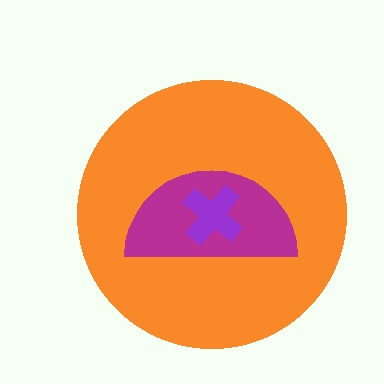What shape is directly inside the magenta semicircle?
The purple cross.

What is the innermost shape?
The purple cross.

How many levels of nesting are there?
3.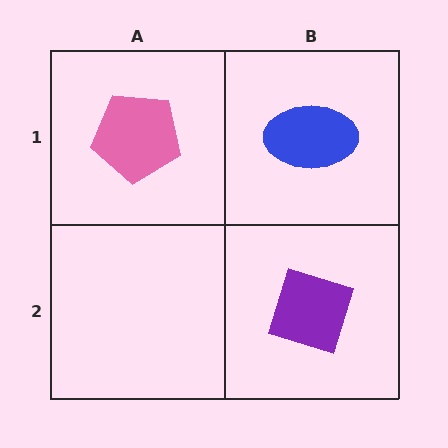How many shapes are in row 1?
2 shapes.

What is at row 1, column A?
A pink pentagon.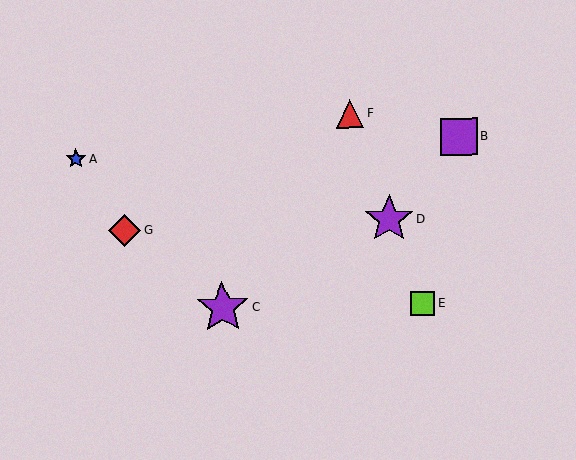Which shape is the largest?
The purple star (labeled C) is the largest.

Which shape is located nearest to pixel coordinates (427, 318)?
The lime square (labeled E) at (422, 303) is nearest to that location.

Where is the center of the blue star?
The center of the blue star is at (76, 158).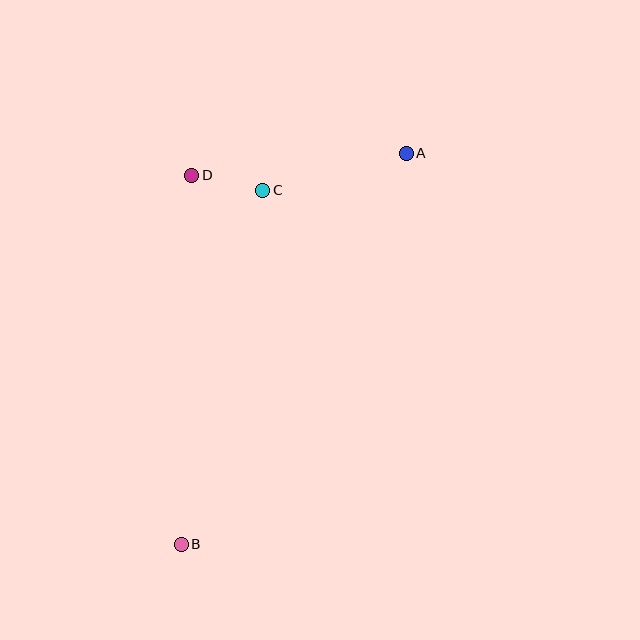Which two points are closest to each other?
Points C and D are closest to each other.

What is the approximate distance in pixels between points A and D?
The distance between A and D is approximately 216 pixels.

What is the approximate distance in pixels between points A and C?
The distance between A and C is approximately 148 pixels.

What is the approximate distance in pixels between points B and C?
The distance between B and C is approximately 363 pixels.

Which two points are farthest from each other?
Points A and B are farthest from each other.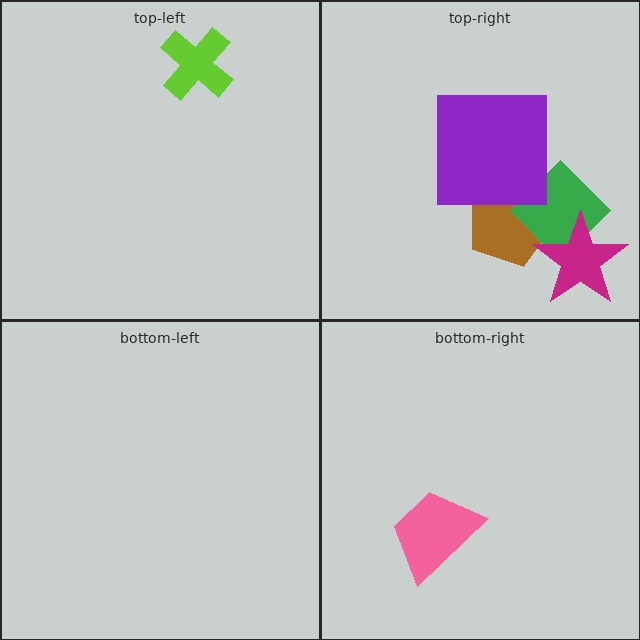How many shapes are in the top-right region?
4.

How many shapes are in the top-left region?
1.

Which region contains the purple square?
The top-right region.